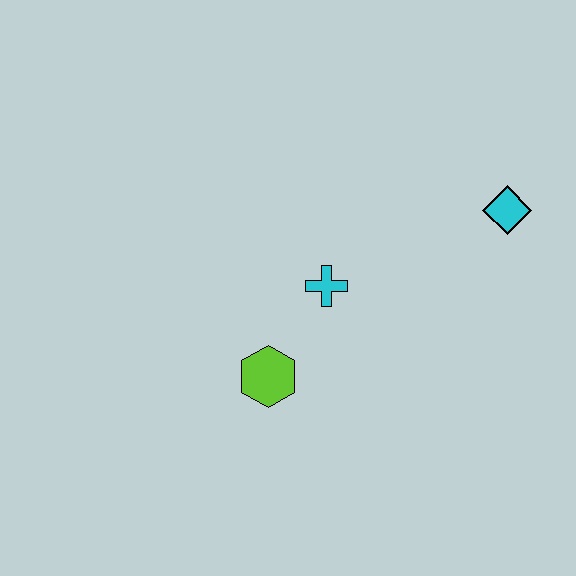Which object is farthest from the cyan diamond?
The lime hexagon is farthest from the cyan diamond.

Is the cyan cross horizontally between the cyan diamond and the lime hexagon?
Yes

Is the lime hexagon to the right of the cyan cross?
No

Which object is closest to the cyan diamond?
The cyan cross is closest to the cyan diamond.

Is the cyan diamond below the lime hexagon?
No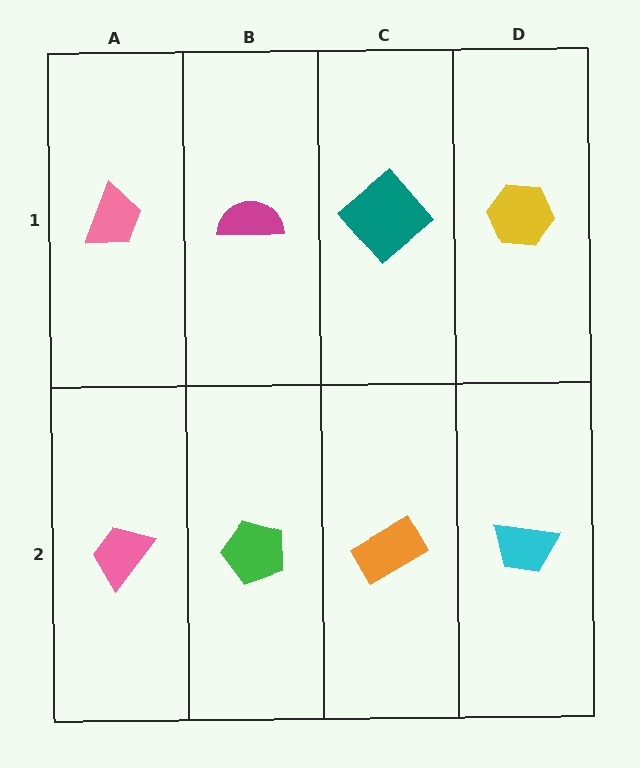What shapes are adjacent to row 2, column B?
A magenta semicircle (row 1, column B), a pink trapezoid (row 2, column A), an orange rectangle (row 2, column C).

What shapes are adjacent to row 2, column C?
A teal diamond (row 1, column C), a green pentagon (row 2, column B), a cyan trapezoid (row 2, column D).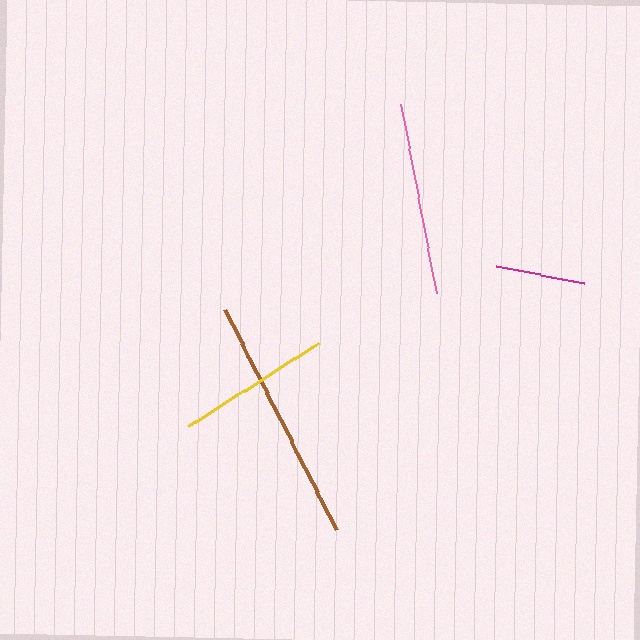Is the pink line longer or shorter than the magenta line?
The pink line is longer than the magenta line.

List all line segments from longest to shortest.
From longest to shortest: brown, pink, yellow, magenta.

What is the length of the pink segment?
The pink segment is approximately 193 pixels long.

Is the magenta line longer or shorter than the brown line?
The brown line is longer than the magenta line.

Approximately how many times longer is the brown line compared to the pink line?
The brown line is approximately 1.3 times the length of the pink line.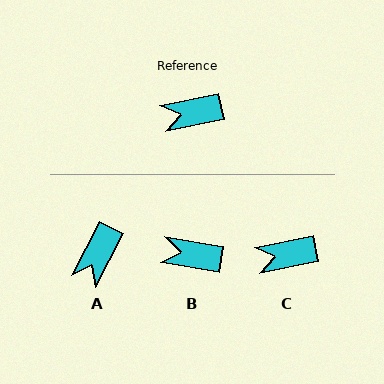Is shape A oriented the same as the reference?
No, it is off by about 51 degrees.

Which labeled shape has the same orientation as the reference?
C.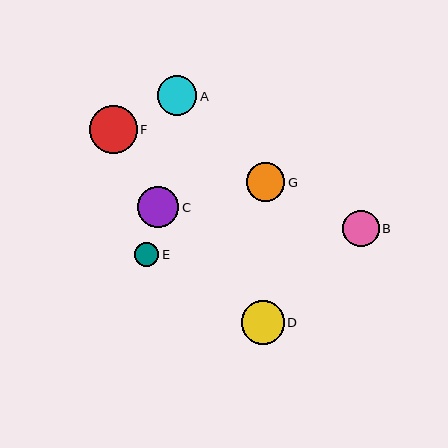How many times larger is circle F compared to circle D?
Circle F is approximately 1.1 times the size of circle D.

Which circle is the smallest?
Circle E is the smallest with a size of approximately 24 pixels.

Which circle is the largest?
Circle F is the largest with a size of approximately 48 pixels.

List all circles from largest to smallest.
From largest to smallest: F, D, C, A, G, B, E.